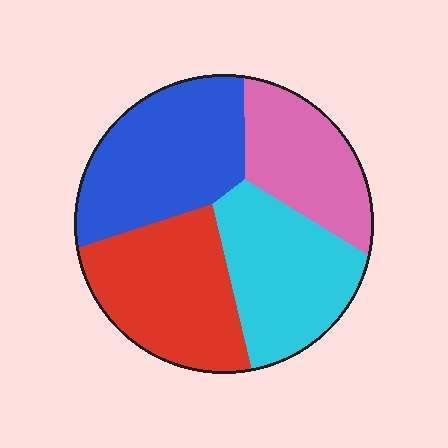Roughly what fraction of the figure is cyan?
Cyan covers roughly 25% of the figure.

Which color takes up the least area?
Pink, at roughly 20%.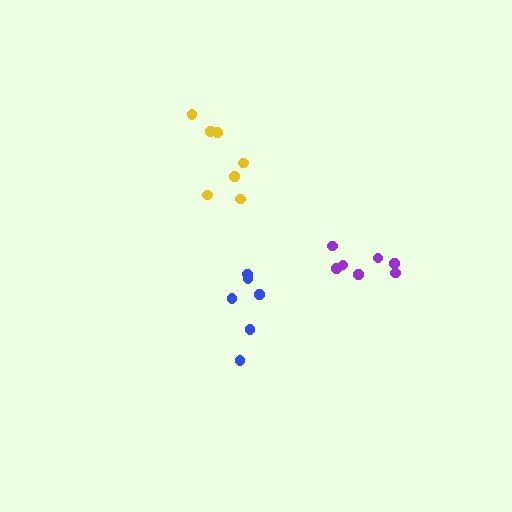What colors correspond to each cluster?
The clusters are colored: blue, yellow, purple.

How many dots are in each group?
Group 1: 6 dots, Group 2: 7 dots, Group 3: 7 dots (20 total).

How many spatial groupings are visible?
There are 3 spatial groupings.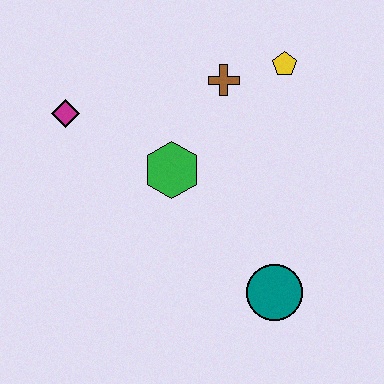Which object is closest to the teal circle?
The green hexagon is closest to the teal circle.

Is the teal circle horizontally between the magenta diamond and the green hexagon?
No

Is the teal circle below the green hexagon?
Yes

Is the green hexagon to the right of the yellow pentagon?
No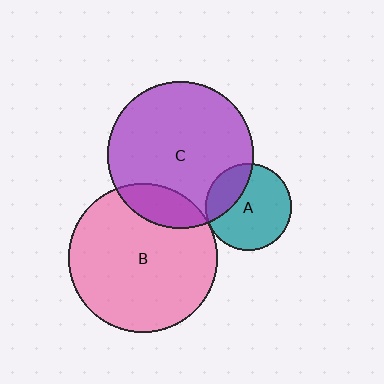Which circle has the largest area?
Circle B (pink).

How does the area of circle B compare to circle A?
Approximately 3.0 times.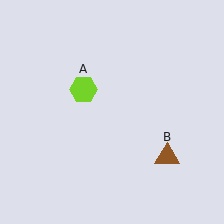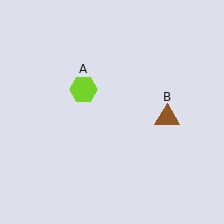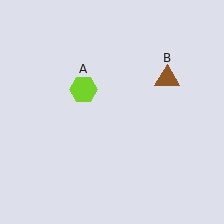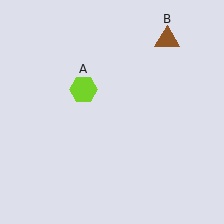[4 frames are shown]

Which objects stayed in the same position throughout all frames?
Lime hexagon (object A) remained stationary.